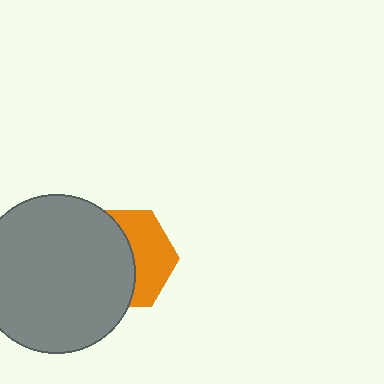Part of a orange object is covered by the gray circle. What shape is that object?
It is a hexagon.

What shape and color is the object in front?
The object in front is a gray circle.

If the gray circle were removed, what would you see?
You would see the complete orange hexagon.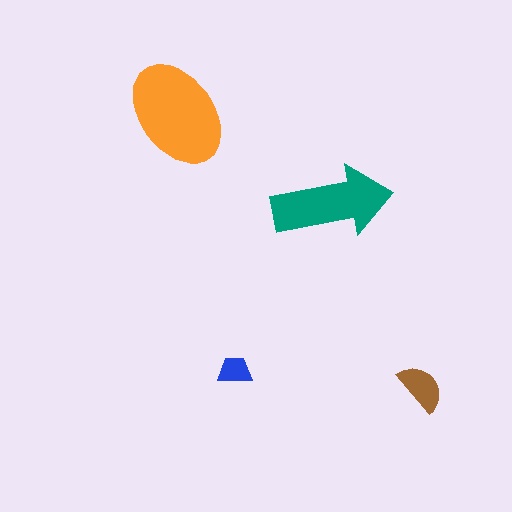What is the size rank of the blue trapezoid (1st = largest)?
4th.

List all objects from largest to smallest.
The orange ellipse, the teal arrow, the brown semicircle, the blue trapezoid.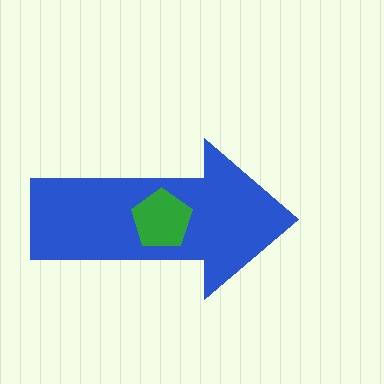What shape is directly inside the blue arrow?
The green pentagon.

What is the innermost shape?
The green pentagon.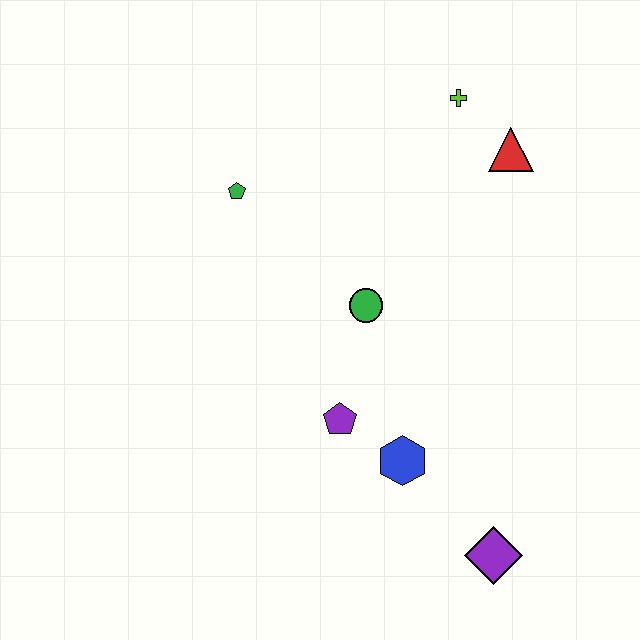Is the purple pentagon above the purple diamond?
Yes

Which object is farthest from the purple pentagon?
The lime cross is farthest from the purple pentagon.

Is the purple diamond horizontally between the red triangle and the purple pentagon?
Yes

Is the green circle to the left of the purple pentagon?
No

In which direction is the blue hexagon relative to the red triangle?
The blue hexagon is below the red triangle.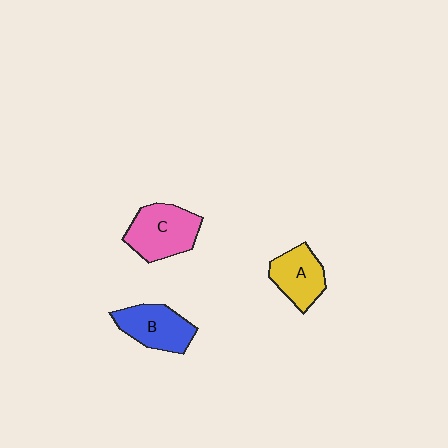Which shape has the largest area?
Shape C (pink).